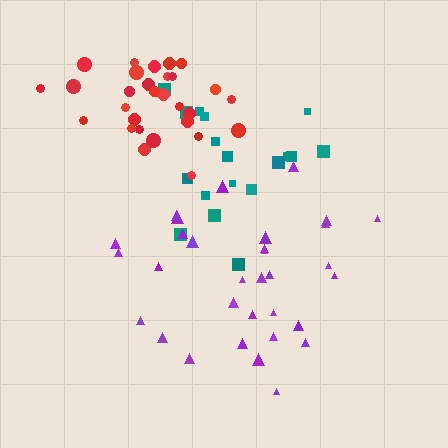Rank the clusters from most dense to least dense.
red, purple, teal.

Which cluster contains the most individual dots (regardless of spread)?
Purple (32).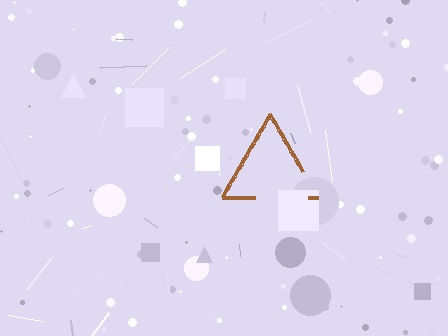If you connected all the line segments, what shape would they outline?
They would outline a triangle.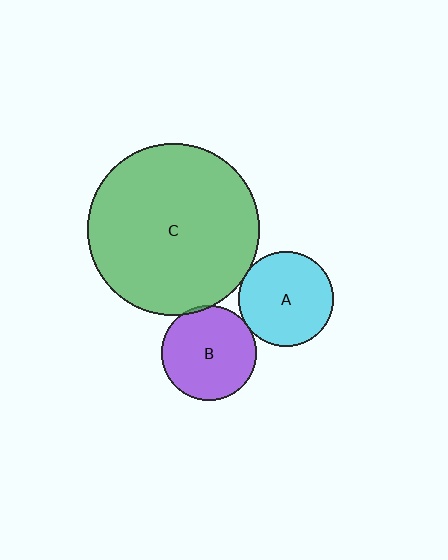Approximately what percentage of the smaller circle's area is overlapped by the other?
Approximately 5%.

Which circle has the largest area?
Circle C (green).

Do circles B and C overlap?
Yes.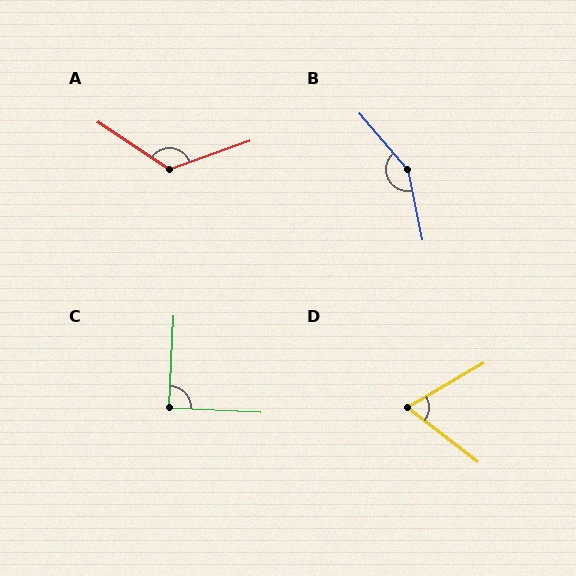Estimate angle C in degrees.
Approximately 90 degrees.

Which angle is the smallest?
D, at approximately 68 degrees.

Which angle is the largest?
B, at approximately 151 degrees.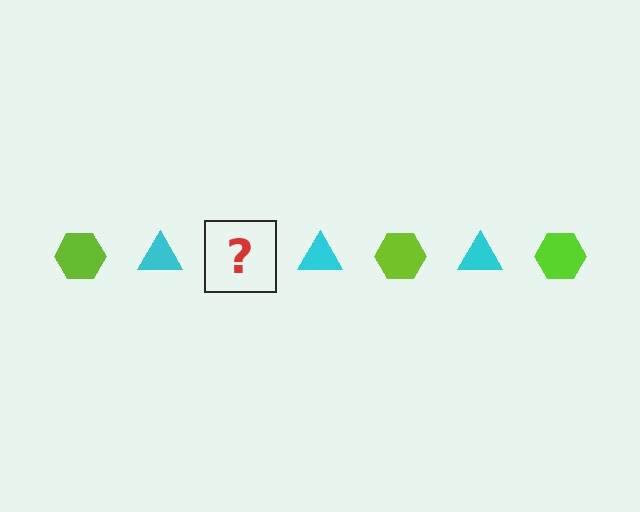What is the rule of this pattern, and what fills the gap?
The rule is that the pattern alternates between lime hexagon and cyan triangle. The gap should be filled with a lime hexagon.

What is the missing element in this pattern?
The missing element is a lime hexagon.